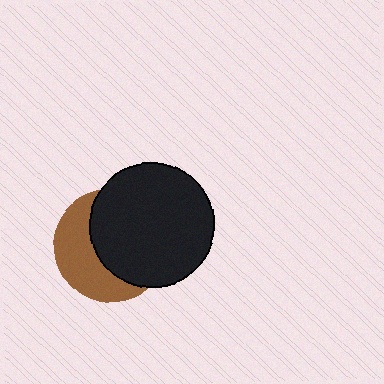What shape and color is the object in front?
The object in front is a black circle.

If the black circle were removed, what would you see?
You would see the complete brown circle.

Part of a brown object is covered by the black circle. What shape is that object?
It is a circle.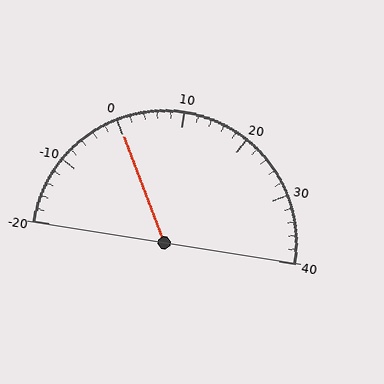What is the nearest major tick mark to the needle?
The nearest major tick mark is 0.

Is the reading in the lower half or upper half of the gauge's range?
The reading is in the lower half of the range (-20 to 40).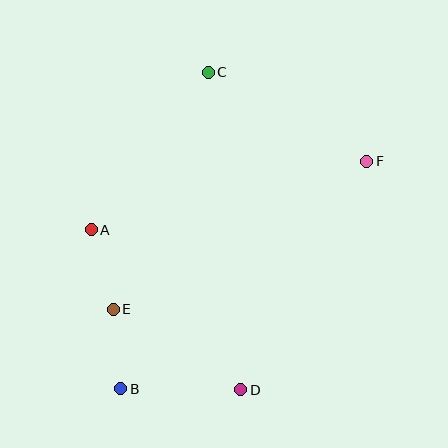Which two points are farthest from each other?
Points B and F are farthest from each other.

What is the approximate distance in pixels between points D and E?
The distance between D and E is approximately 150 pixels.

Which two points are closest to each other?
Points B and E are closest to each other.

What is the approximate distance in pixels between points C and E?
The distance between C and E is approximately 256 pixels.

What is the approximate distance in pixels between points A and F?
The distance between A and F is approximately 284 pixels.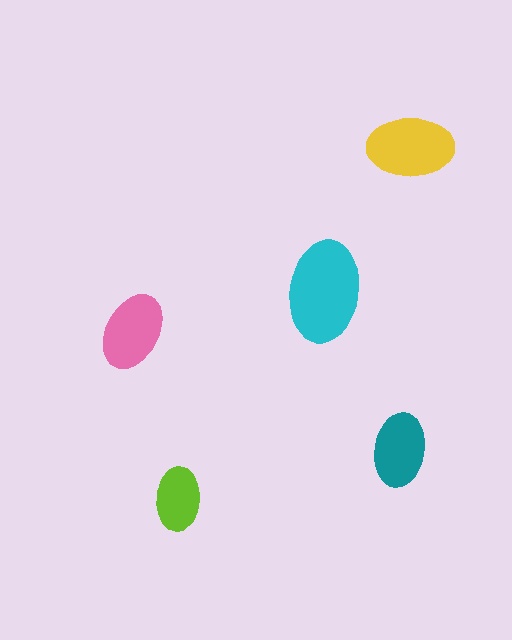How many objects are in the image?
There are 5 objects in the image.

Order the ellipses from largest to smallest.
the cyan one, the yellow one, the pink one, the teal one, the lime one.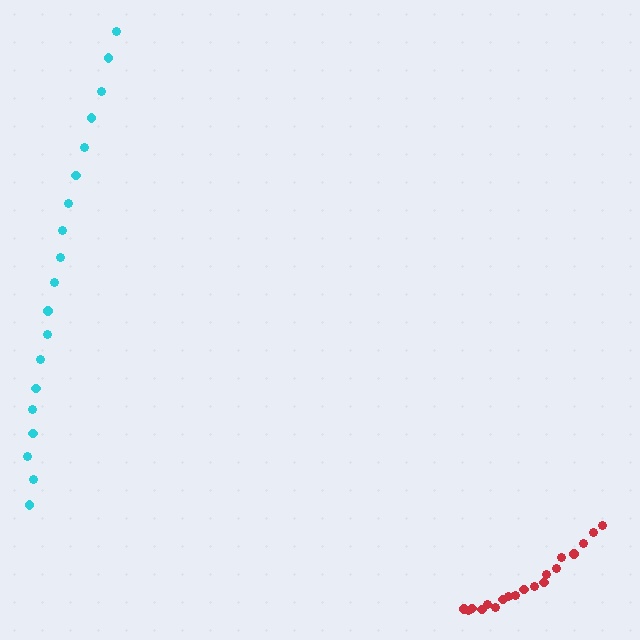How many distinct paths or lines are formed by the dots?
There are 2 distinct paths.